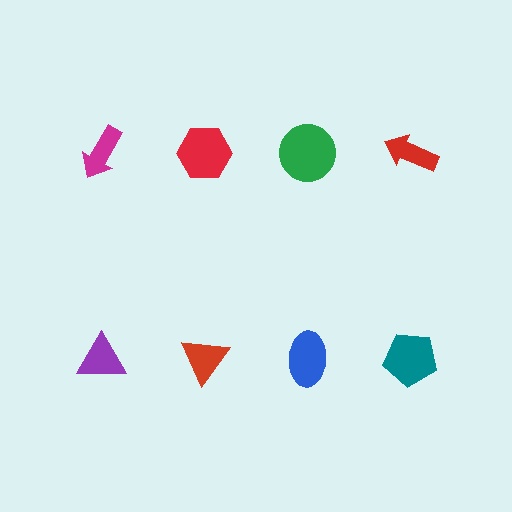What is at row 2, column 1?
A purple triangle.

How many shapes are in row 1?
4 shapes.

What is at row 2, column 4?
A teal pentagon.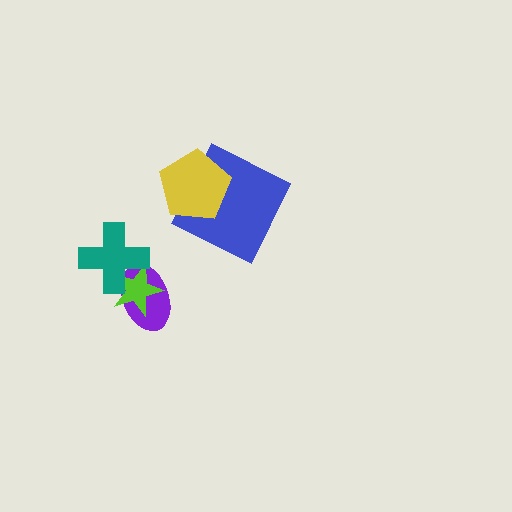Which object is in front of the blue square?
The yellow pentagon is in front of the blue square.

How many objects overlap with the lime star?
2 objects overlap with the lime star.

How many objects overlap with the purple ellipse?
2 objects overlap with the purple ellipse.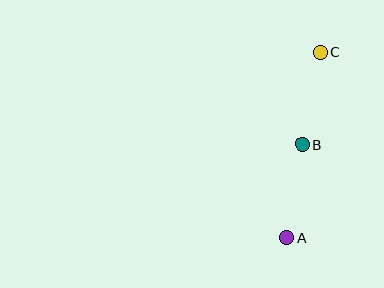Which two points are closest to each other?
Points B and C are closest to each other.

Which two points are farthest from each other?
Points A and C are farthest from each other.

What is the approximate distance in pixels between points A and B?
The distance between A and B is approximately 95 pixels.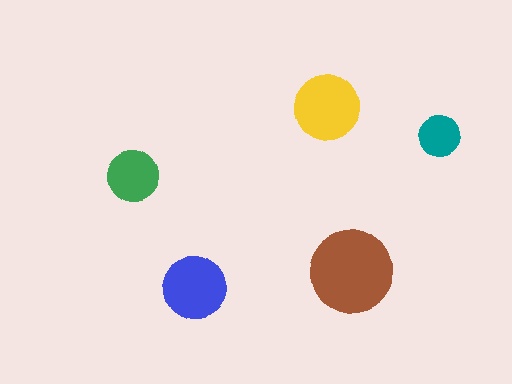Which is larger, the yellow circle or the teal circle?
The yellow one.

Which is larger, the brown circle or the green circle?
The brown one.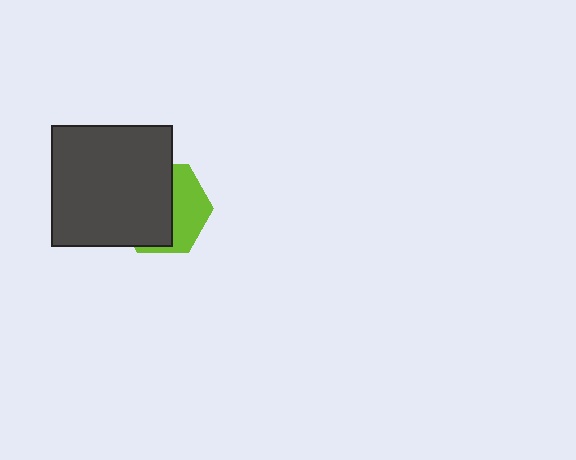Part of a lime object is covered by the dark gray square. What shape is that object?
It is a hexagon.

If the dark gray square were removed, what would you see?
You would see the complete lime hexagon.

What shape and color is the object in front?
The object in front is a dark gray square.